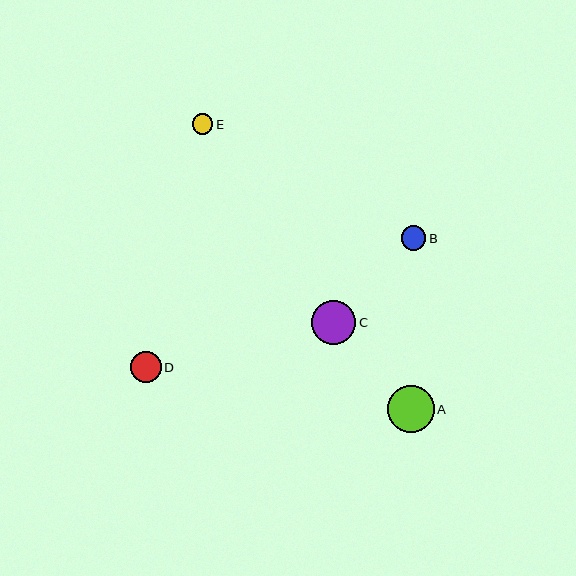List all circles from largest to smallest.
From largest to smallest: A, C, D, B, E.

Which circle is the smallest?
Circle E is the smallest with a size of approximately 21 pixels.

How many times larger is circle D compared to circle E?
Circle D is approximately 1.5 times the size of circle E.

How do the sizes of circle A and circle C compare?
Circle A and circle C are approximately the same size.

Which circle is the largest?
Circle A is the largest with a size of approximately 46 pixels.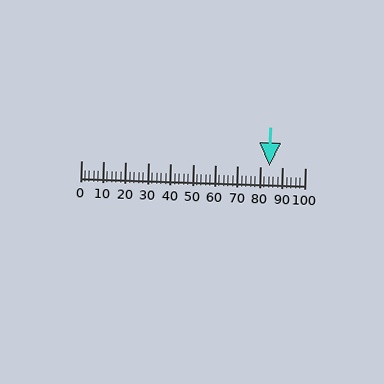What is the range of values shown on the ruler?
The ruler shows values from 0 to 100.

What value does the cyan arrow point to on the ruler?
The cyan arrow points to approximately 84.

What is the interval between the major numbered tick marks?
The major tick marks are spaced 10 units apart.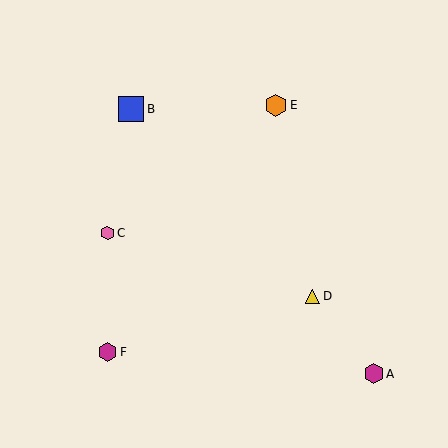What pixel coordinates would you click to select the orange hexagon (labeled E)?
Click at (276, 105) to select the orange hexagon E.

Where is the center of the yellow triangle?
The center of the yellow triangle is at (313, 296).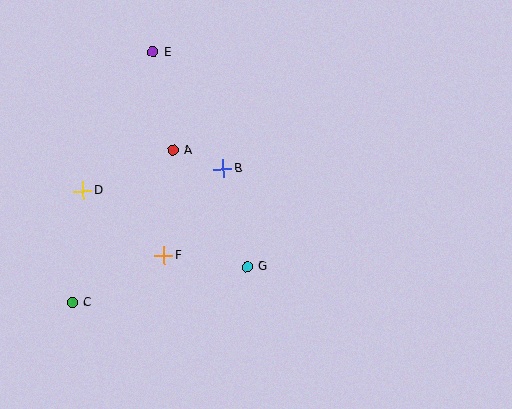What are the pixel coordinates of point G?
Point G is at (247, 267).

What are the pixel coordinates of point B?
Point B is at (223, 169).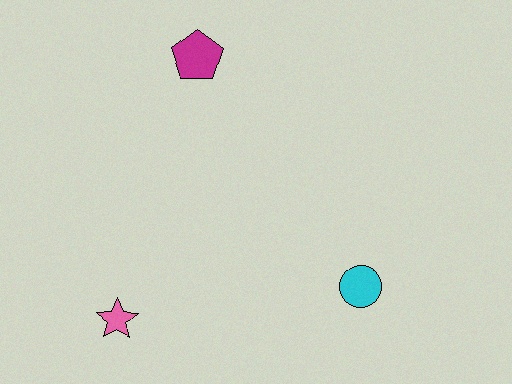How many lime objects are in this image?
There are no lime objects.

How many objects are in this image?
There are 3 objects.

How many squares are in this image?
There are no squares.